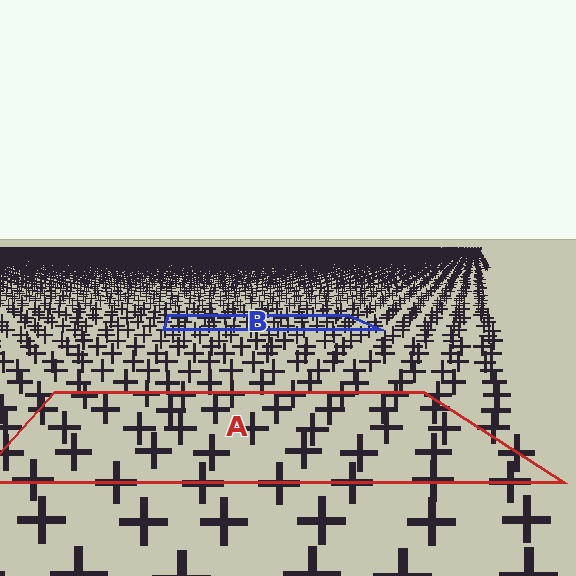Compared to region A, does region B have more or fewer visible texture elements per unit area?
Region B has more texture elements per unit area — they are packed more densely because it is farther away.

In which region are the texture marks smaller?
The texture marks are smaller in region B, because it is farther away.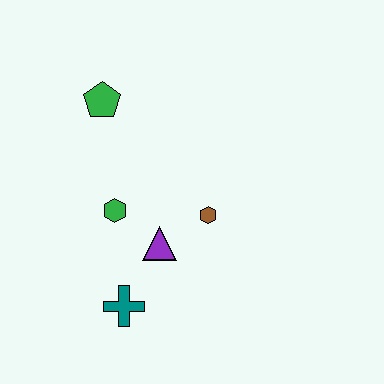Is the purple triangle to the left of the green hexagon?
No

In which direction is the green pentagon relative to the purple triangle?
The green pentagon is above the purple triangle.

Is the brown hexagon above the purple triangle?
Yes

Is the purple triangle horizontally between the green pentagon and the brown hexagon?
Yes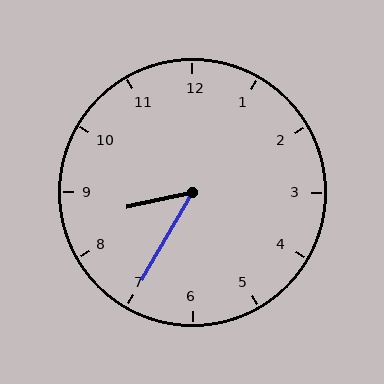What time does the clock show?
8:35.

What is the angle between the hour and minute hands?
Approximately 48 degrees.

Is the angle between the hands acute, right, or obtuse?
It is acute.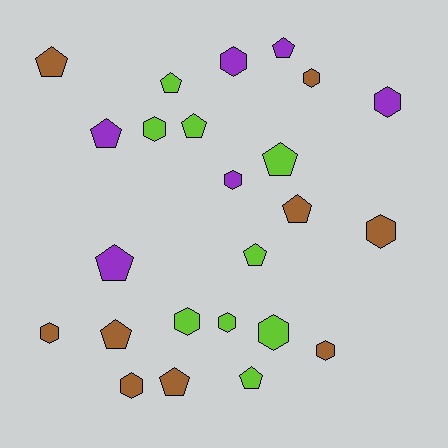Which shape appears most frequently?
Hexagon, with 12 objects.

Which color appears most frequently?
Lime, with 9 objects.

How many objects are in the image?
There are 24 objects.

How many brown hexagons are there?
There are 5 brown hexagons.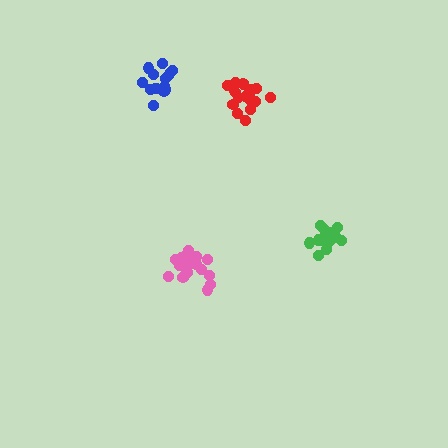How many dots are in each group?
Group 1: 20 dots, Group 2: 20 dots, Group 3: 15 dots, Group 4: 14 dots (69 total).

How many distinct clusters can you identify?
There are 4 distinct clusters.